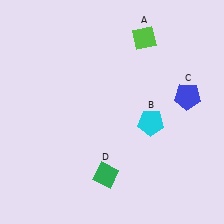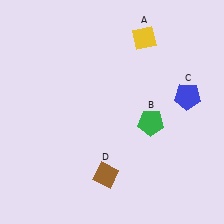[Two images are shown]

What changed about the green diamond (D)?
In Image 1, D is green. In Image 2, it changed to brown.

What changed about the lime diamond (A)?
In Image 1, A is lime. In Image 2, it changed to yellow.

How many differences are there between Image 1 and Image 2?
There are 3 differences between the two images.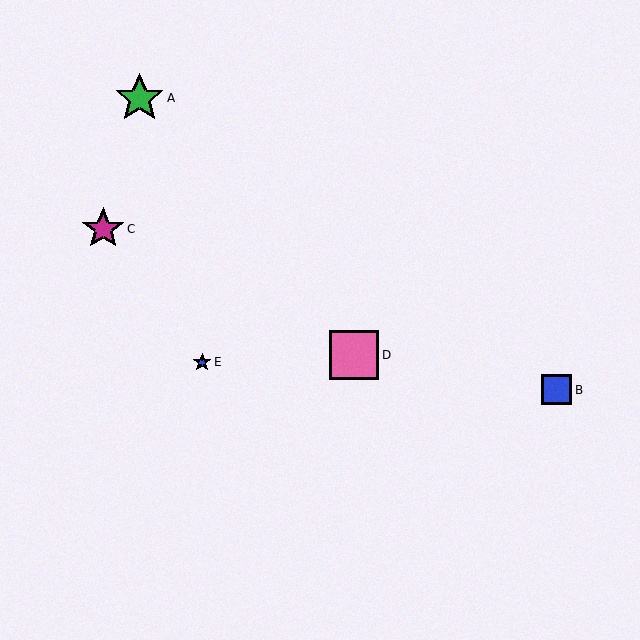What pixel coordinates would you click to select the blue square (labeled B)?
Click at (557, 390) to select the blue square B.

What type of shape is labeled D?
Shape D is a pink square.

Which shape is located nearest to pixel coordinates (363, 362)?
The pink square (labeled D) at (354, 355) is nearest to that location.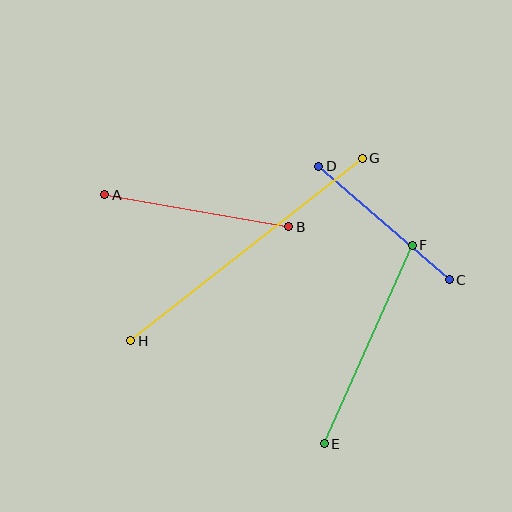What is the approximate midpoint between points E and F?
The midpoint is at approximately (368, 344) pixels.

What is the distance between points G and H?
The distance is approximately 295 pixels.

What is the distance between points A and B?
The distance is approximately 187 pixels.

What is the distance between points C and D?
The distance is approximately 173 pixels.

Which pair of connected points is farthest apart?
Points G and H are farthest apart.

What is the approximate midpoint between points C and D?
The midpoint is at approximately (384, 223) pixels.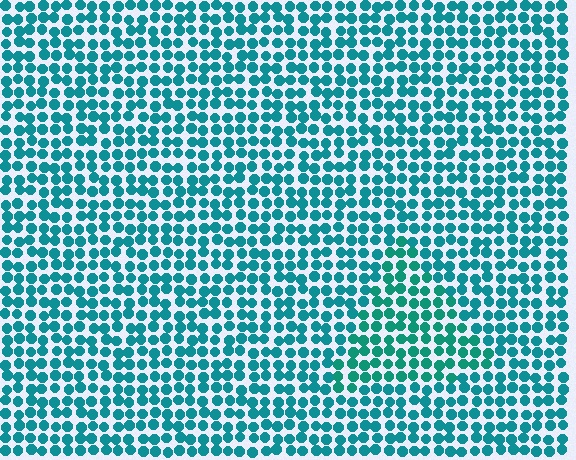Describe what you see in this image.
The image is filled with small teal elements in a uniform arrangement. A triangle-shaped region is visible where the elements are tinted to a slightly different hue, forming a subtle color boundary.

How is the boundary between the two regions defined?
The boundary is defined purely by a slight shift in hue (about 18 degrees). Spacing, size, and orientation are identical on both sides.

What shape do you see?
I see a triangle.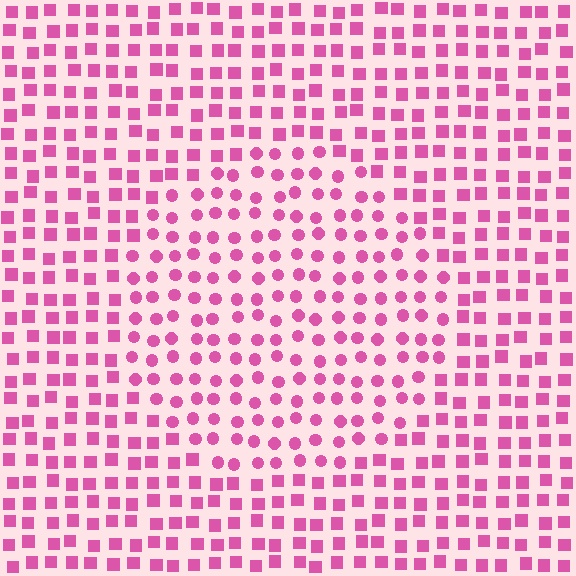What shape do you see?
I see a circle.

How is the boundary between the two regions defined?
The boundary is defined by a change in element shape: circles inside vs. squares outside. All elements share the same color and spacing.